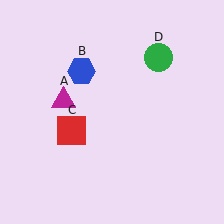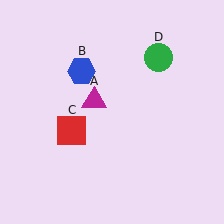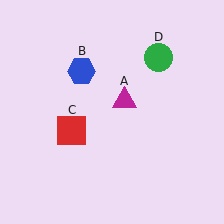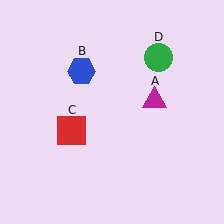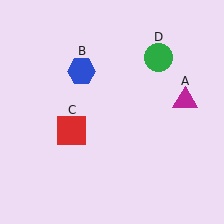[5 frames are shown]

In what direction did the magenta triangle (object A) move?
The magenta triangle (object A) moved right.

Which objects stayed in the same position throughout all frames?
Blue hexagon (object B) and red square (object C) and green circle (object D) remained stationary.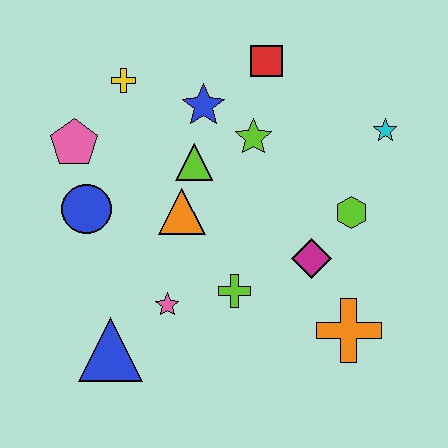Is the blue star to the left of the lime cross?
Yes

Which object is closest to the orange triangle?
The lime triangle is closest to the orange triangle.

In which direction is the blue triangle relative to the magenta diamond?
The blue triangle is to the left of the magenta diamond.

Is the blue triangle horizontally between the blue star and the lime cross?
No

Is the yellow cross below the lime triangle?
No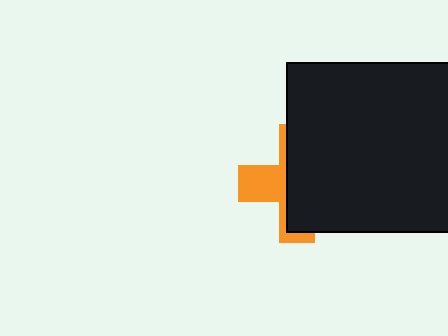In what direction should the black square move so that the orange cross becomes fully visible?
The black square should move right. That is the shortest direction to clear the overlap and leave the orange cross fully visible.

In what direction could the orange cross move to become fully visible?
The orange cross could move left. That would shift it out from behind the black square entirely.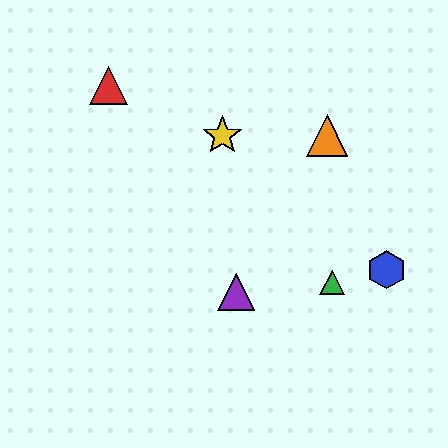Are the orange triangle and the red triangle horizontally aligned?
No, the orange triangle is at y≈136 and the red triangle is at y≈85.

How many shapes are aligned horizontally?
2 shapes (the yellow star, the orange triangle) are aligned horizontally.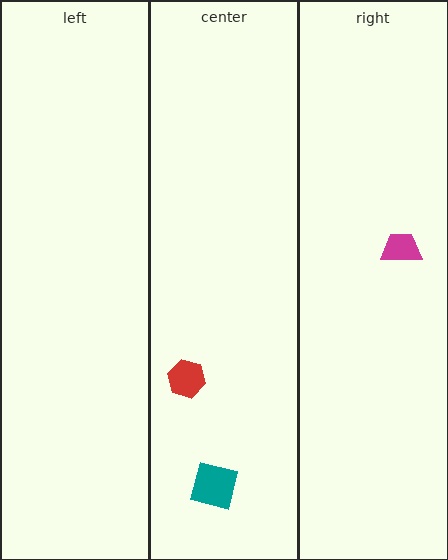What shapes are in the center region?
The teal square, the red hexagon.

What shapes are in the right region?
The magenta trapezoid.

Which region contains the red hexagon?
The center region.